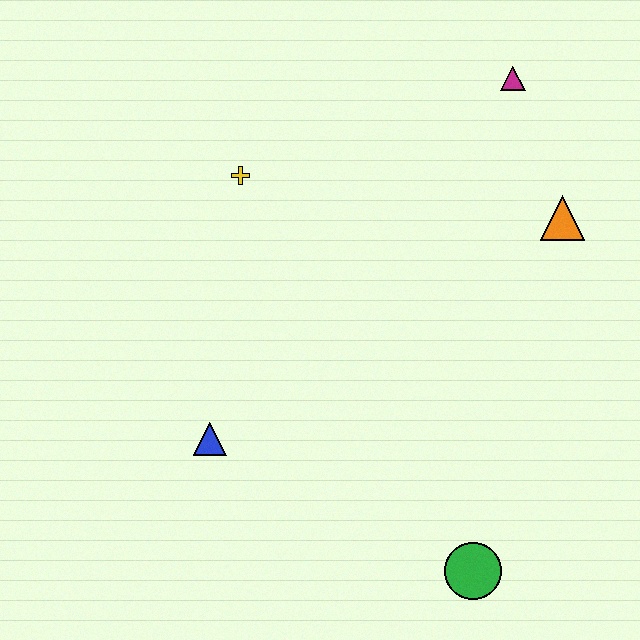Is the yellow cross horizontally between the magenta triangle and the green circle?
No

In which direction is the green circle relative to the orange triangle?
The green circle is below the orange triangle.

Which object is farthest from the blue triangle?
The magenta triangle is farthest from the blue triangle.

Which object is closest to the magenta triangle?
The orange triangle is closest to the magenta triangle.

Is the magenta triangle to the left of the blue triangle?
No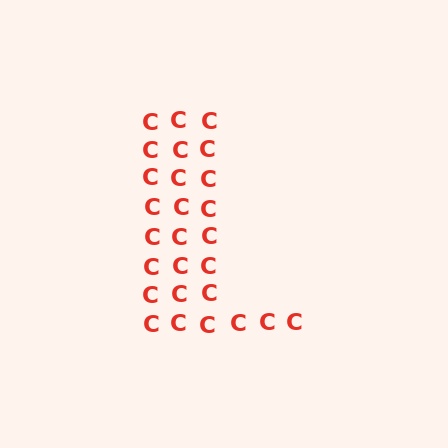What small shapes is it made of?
It is made of small letter C's.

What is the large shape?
The large shape is the letter L.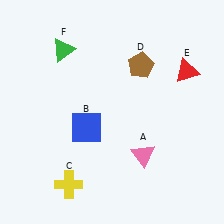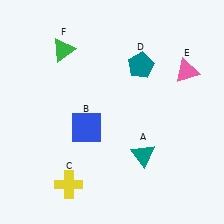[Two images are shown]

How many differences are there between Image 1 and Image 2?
There are 3 differences between the two images.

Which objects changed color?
A changed from pink to teal. D changed from brown to teal. E changed from red to pink.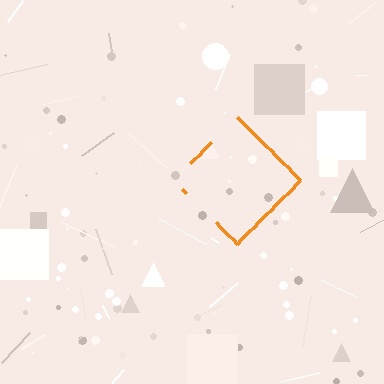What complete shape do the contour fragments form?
The contour fragments form a diamond.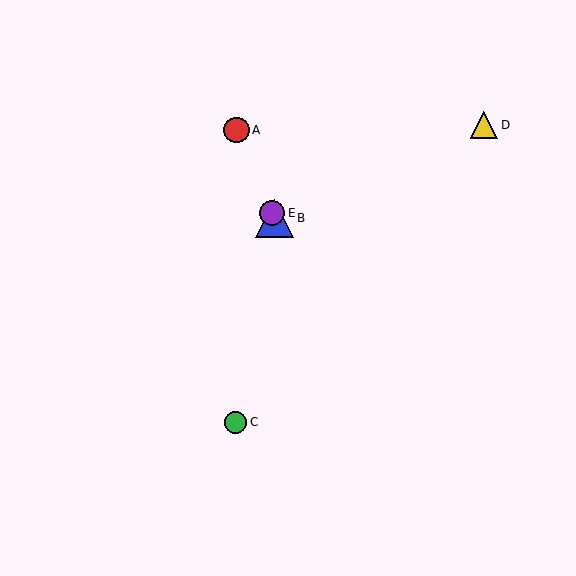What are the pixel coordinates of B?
Object B is at (275, 218).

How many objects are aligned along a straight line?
3 objects (A, B, E) are aligned along a straight line.